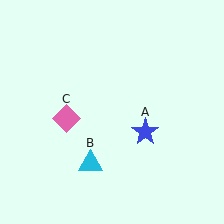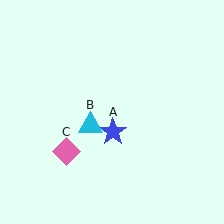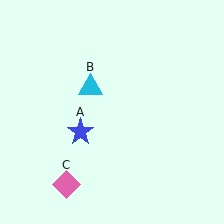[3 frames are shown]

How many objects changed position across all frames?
3 objects changed position: blue star (object A), cyan triangle (object B), pink diamond (object C).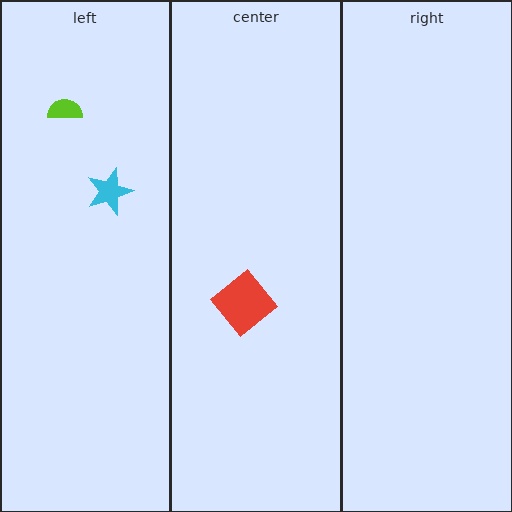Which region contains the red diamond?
The center region.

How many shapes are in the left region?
2.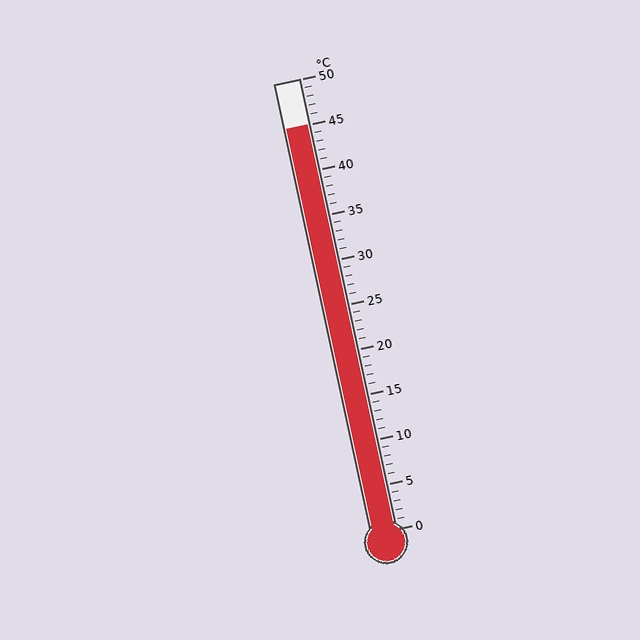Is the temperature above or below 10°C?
The temperature is above 10°C.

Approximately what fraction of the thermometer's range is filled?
The thermometer is filled to approximately 90% of its range.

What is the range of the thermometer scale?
The thermometer scale ranges from 0°C to 50°C.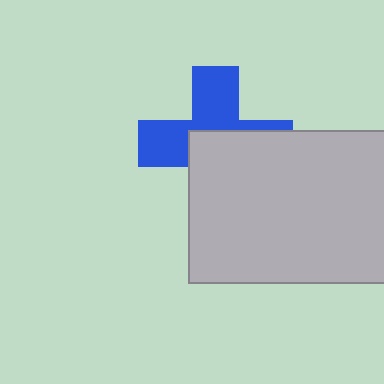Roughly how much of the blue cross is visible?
About half of it is visible (roughly 48%).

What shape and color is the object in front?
The object in front is a light gray rectangle.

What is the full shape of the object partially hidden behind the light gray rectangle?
The partially hidden object is a blue cross.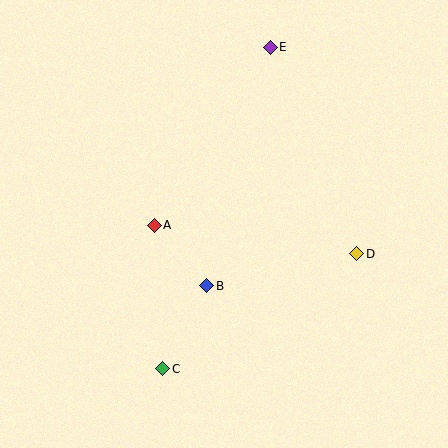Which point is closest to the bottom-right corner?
Point D is closest to the bottom-right corner.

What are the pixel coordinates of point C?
Point C is at (163, 369).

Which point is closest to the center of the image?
Point B at (207, 286) is closest to the center.